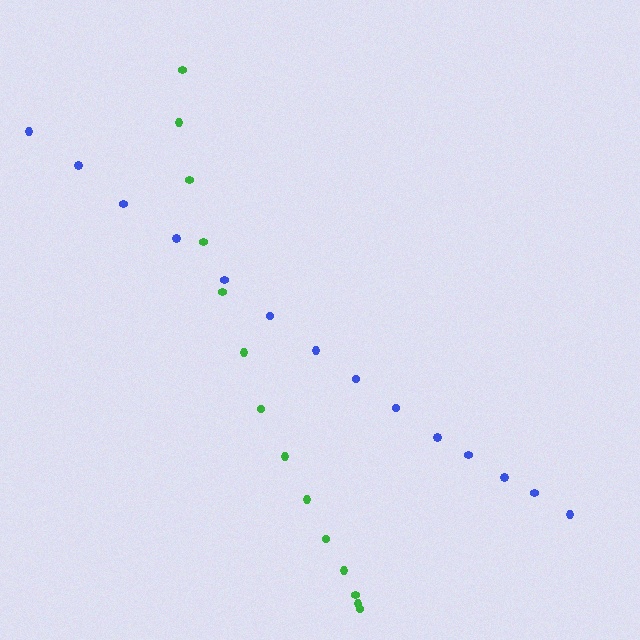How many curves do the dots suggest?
There are 2 distinct paths.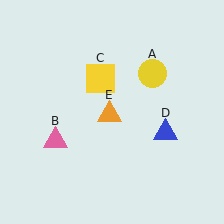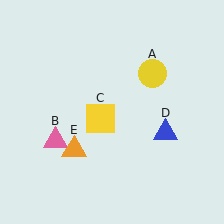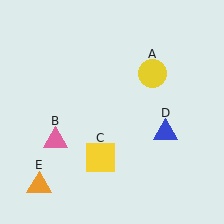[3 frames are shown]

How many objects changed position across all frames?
2 objects changed position: yellow square (object C), orange triangle (object E).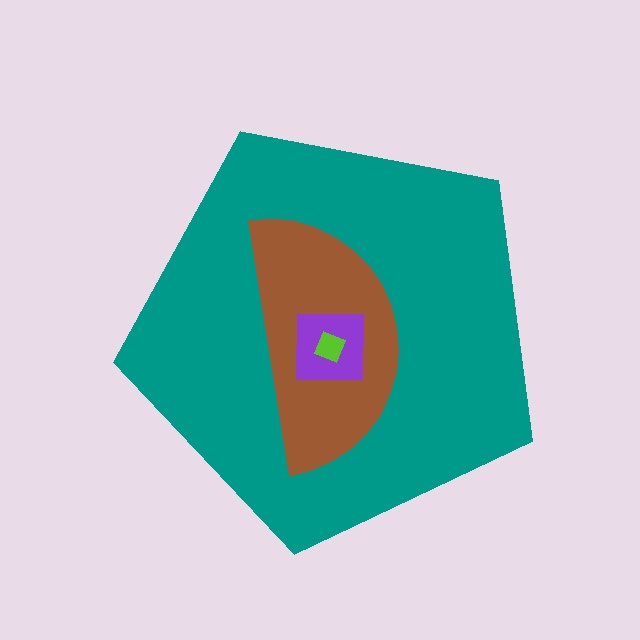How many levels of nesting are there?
4.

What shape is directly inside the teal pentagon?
The brown semicircle.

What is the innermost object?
The lime square.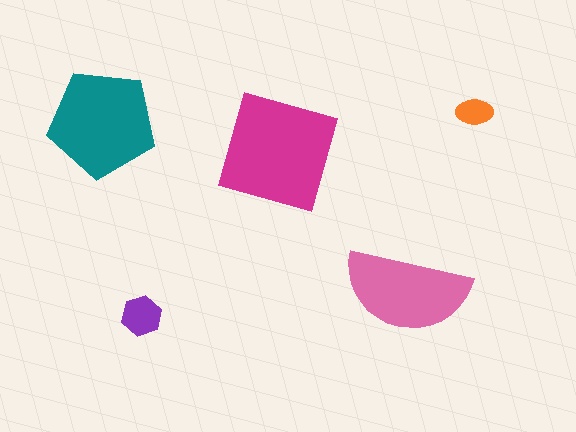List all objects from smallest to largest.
The orange ellipse, the purple hexagon, the pink semicircle, the teal pentagon, the magenta square.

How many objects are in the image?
There are 5 objects in the image.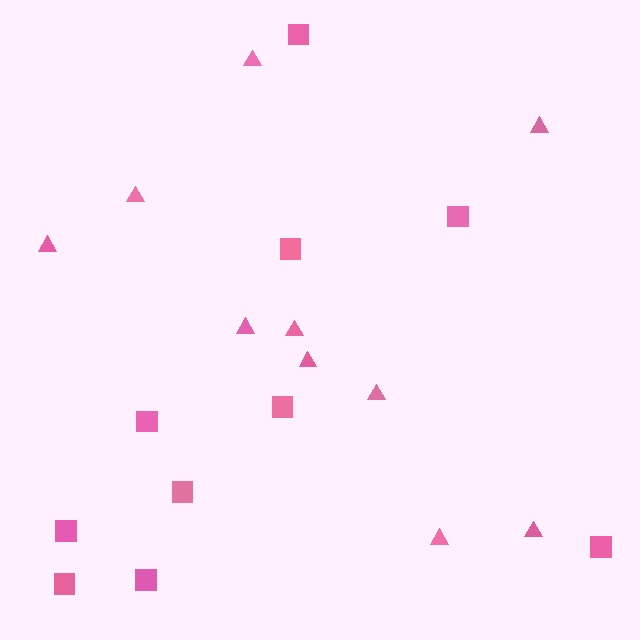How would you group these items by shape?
There are 2 groups: one group of triangles (10) and one group of squares (10).